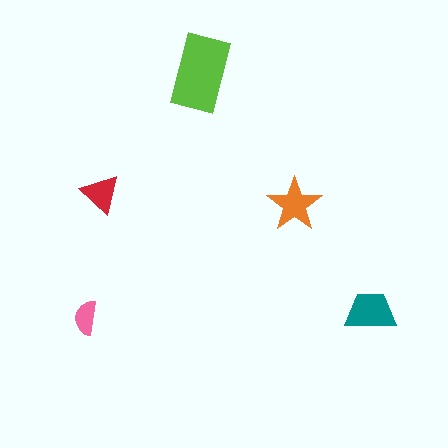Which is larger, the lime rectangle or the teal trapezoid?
The lime rectangle.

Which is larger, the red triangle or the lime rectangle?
The lime rectangle.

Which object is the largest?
The lime rectangle.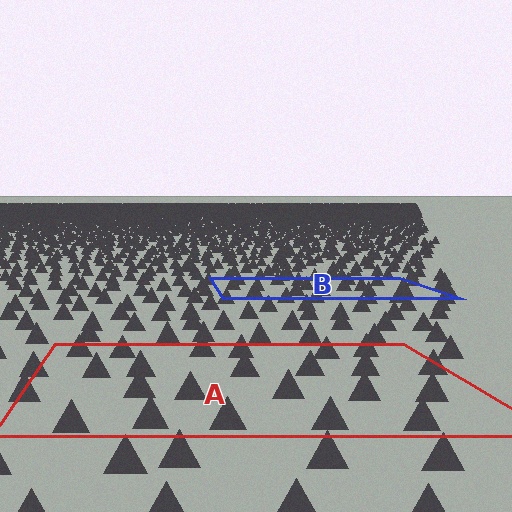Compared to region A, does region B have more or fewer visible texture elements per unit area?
Region B has more texture elements per unit area — they are packed more densely because it is farther away.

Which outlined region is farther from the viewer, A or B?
Region B is farther from the viewer — the texture elements inside it appear smaller and more densely packed.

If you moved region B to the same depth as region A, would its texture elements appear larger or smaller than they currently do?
They would appear larger. At a closer depth, the same texture elements are projected at a bigger on-screen size.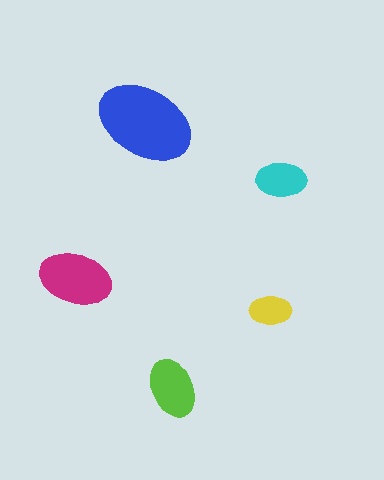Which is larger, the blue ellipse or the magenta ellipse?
The blue one.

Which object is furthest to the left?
The magenta ellipse is leftmost.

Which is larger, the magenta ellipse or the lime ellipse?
The magenta one.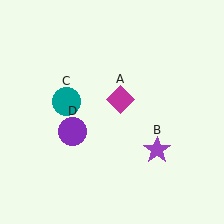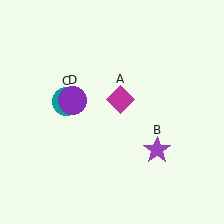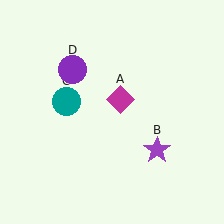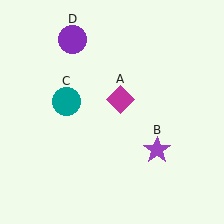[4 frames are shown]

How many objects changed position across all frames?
1 object changed position: purple circle (object D).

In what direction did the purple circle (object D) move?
The purple circle (object D) moved up.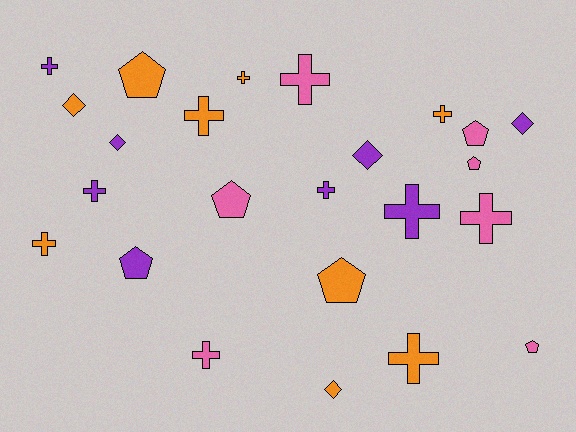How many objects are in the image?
There are 24 objects.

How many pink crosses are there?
There are 3 pink crosses.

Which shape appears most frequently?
Cross, with 12 objects.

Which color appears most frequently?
Orange, with 9 objects.